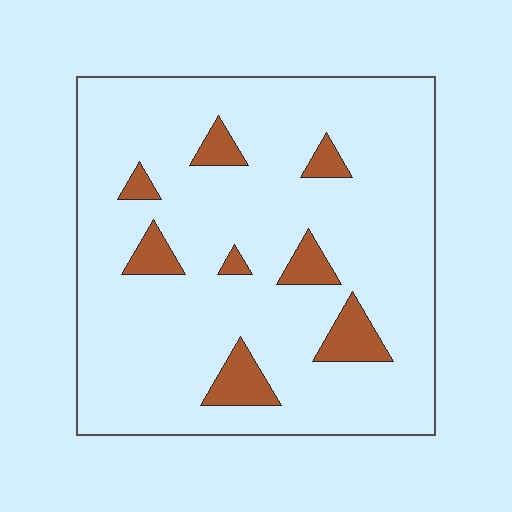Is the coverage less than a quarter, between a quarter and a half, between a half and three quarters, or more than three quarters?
Less than a quarter.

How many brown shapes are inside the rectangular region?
8.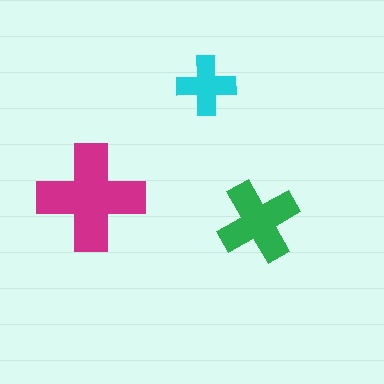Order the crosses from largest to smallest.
the magenta one, the green one, the cyan one.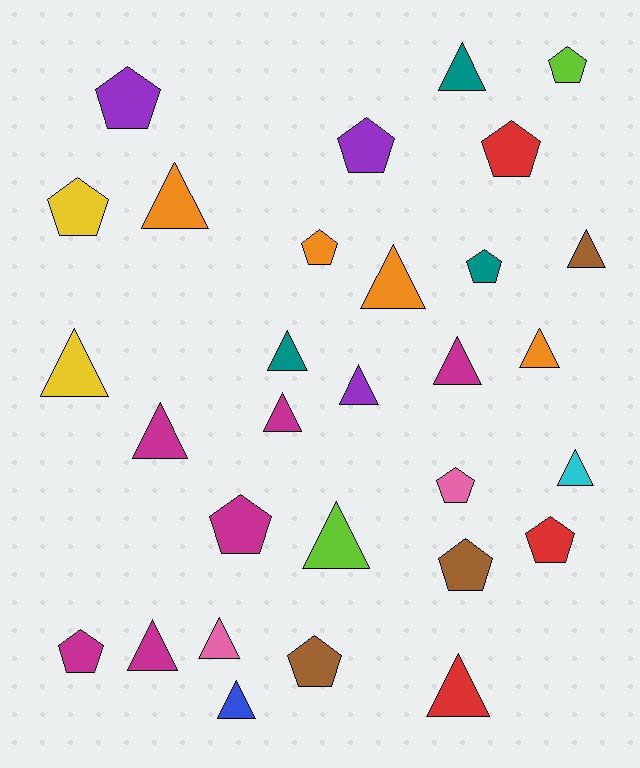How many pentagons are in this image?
There are 13 pentagons.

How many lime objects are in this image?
There are 2 lime objects.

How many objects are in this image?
There are 30 objects.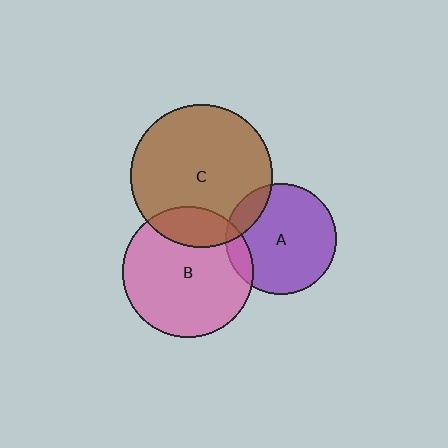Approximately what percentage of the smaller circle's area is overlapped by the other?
Approximately 10%.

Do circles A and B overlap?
Yes.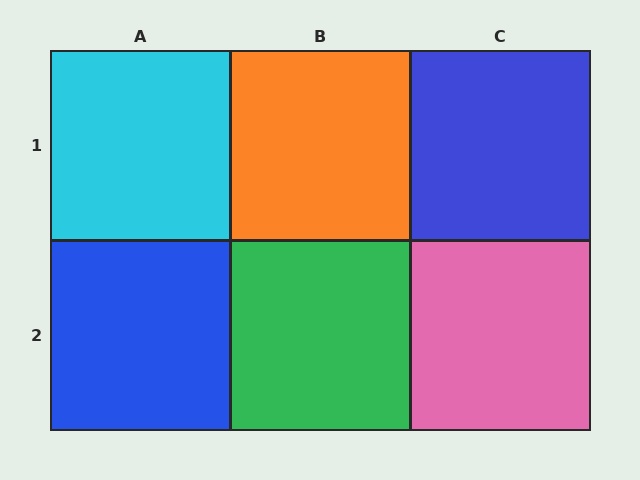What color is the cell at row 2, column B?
Green.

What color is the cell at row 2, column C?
Pink.